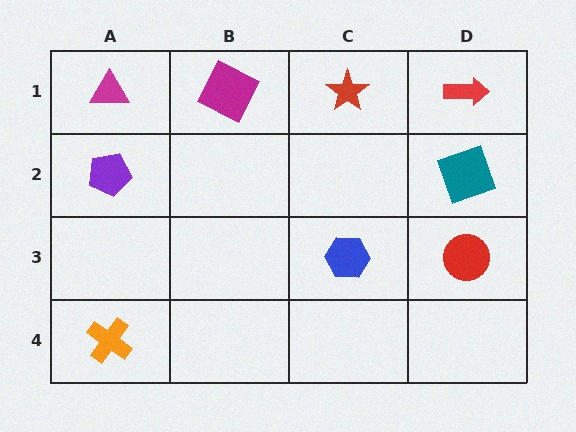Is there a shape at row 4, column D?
No, that cell is empty.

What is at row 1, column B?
A magenta square.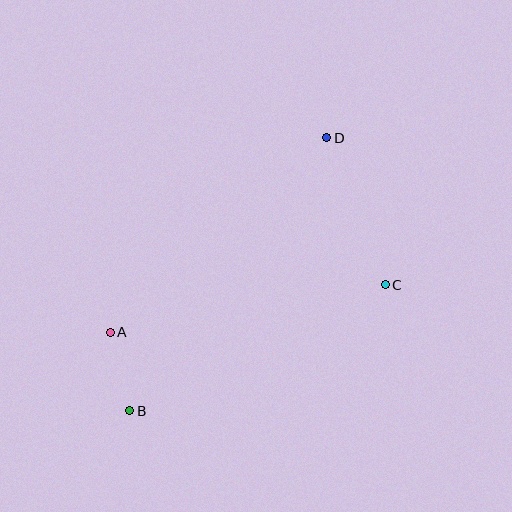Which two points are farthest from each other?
Points B and D are farthest from each other.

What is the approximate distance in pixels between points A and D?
The distance between A and D is approximately 291 pixels.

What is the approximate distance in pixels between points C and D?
The distance between C and D is approximately 158 pixels.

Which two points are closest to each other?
Points A and B are closest to each other.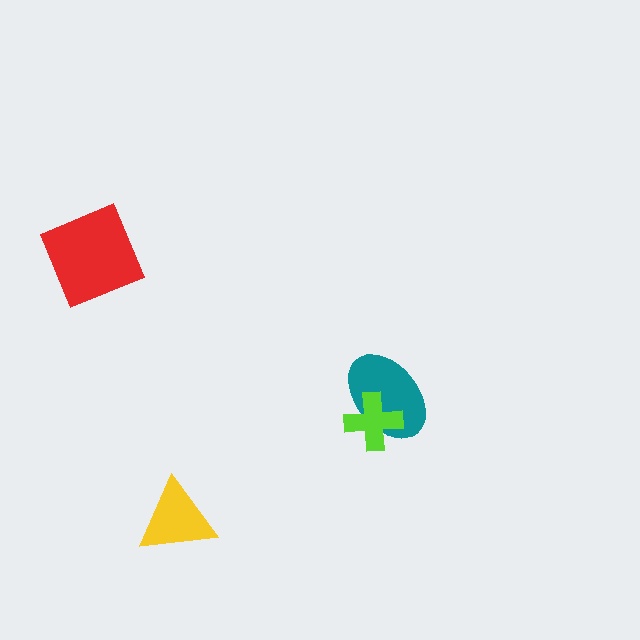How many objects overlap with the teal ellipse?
1 object overlaps with the teal ellipse.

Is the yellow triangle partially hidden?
No, no other shape covers it.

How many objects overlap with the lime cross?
1 object overlaps with the lime cross.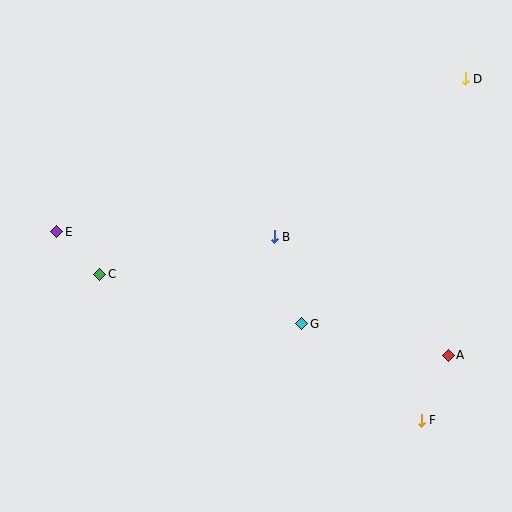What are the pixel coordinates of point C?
Point C is at (100, 274).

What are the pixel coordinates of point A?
Point A is at (448, 355).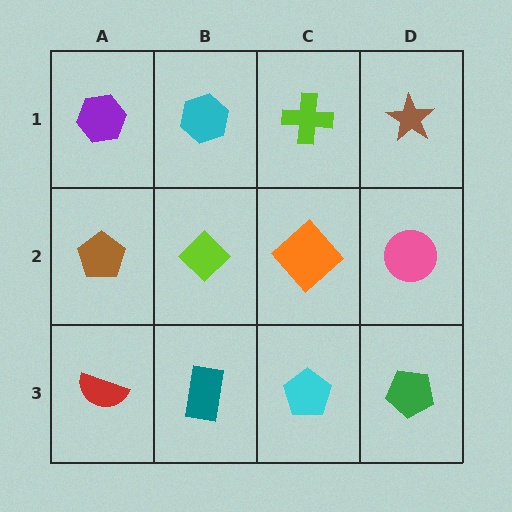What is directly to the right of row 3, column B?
A cyan pentagon.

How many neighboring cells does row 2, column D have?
3.